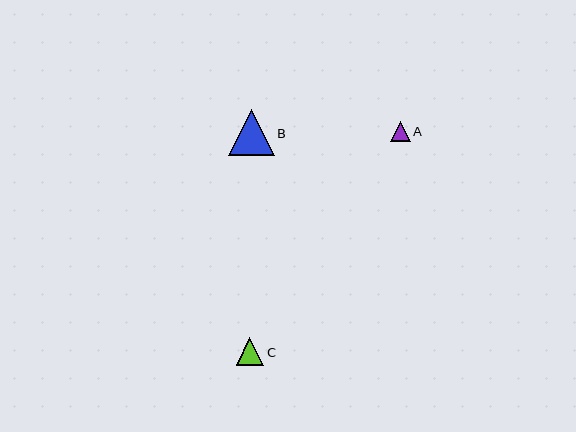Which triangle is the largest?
Triangle B is the largest with a size of approximately 46 pixels.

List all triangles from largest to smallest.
From largest to smallest: B, C, A.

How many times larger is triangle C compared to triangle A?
Triangle C is approximately 1.4 times the size of triangle A.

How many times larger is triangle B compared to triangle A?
Triangle B is approximately 2.3 times the size of triangle A.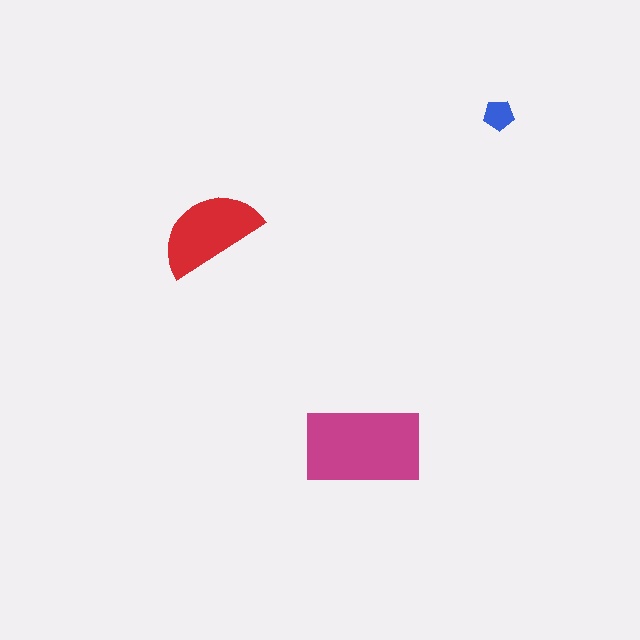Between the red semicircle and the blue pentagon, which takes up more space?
The red semicircle.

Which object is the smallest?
The blue pentagon.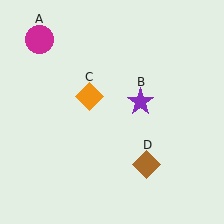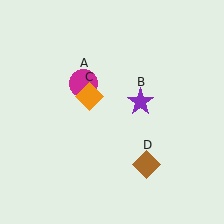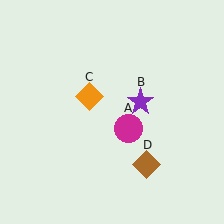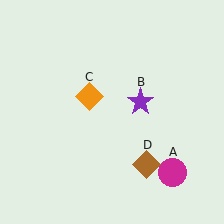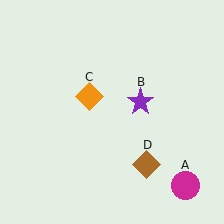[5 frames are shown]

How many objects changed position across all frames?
1 object changed position: magenta circle (object A).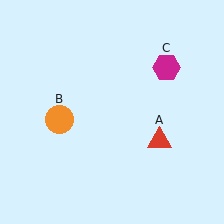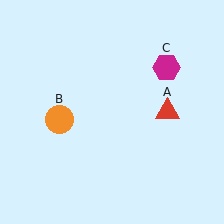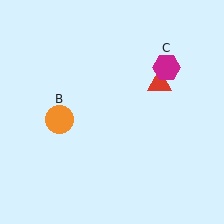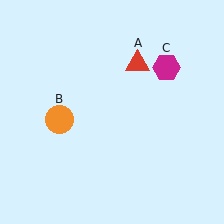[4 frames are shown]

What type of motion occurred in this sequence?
The red triangle (object A) rotated counterclockwise around the center of the scene.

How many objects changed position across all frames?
1 object changed position: red triangle (object A).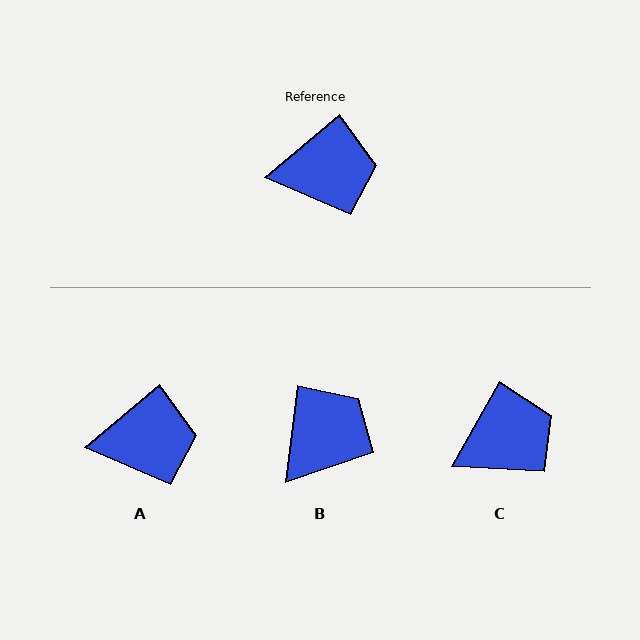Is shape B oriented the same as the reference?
No, it is off by about 43 degrees.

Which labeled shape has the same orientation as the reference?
A.